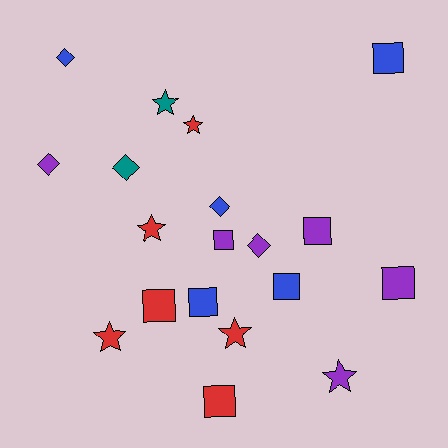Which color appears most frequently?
Red, with 6 objects.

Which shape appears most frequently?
Square, with 8 objects.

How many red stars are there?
There are 4 red stars.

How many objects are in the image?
There are 19 objects.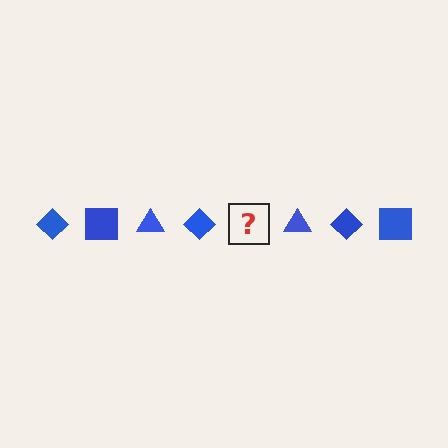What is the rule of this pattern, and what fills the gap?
The rule is that the pattern cycles through diamond, square, triangle shapes in blue. The gap should be filled with a blue square.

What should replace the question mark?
The question mark should be replaced with a blue square.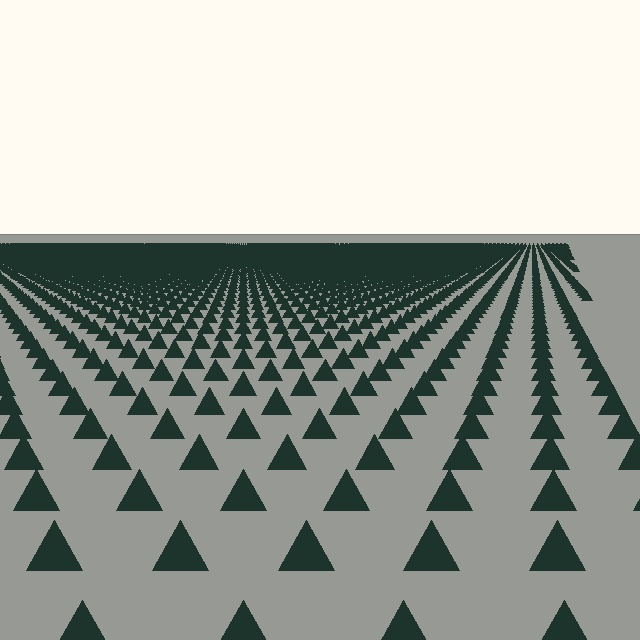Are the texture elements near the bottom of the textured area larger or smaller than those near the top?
Larger. Near the bottom, elements are closer to the viewer and appear at a bigger on-screen size.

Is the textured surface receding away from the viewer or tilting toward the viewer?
The surface is receding away from the viewer. Texture elements get smaller and denser toward the top.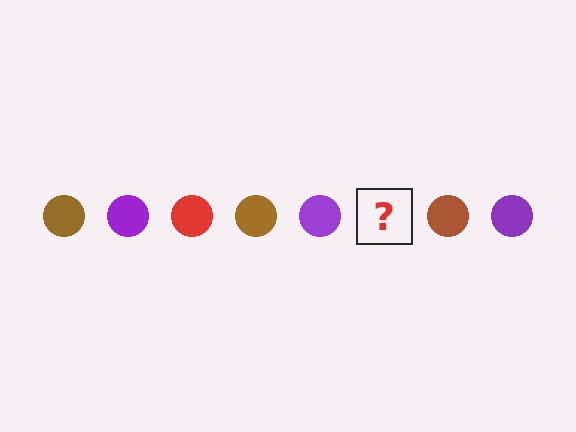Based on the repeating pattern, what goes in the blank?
The blank should be a red circle.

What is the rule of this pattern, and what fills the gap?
The rule is that the pattern cycles through brown, purple, red circles. The gap should be filled with a red circle.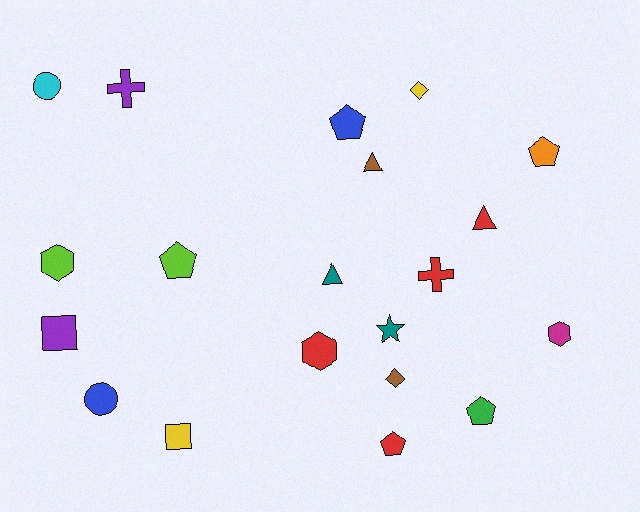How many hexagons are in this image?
There are 3 hexagons.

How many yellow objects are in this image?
There are 2 yellow objects.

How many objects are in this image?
There are 20 objects.